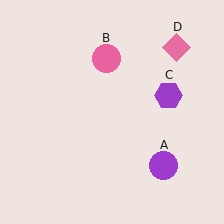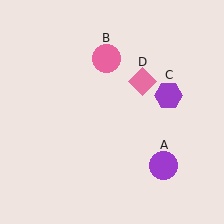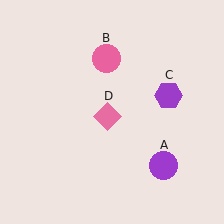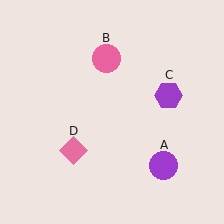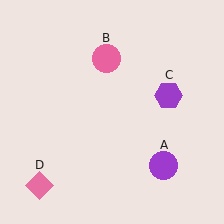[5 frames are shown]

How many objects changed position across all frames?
1 object changed position: pink diamond (object D).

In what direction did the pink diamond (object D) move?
The pink diamond (object D) moved down and to the left.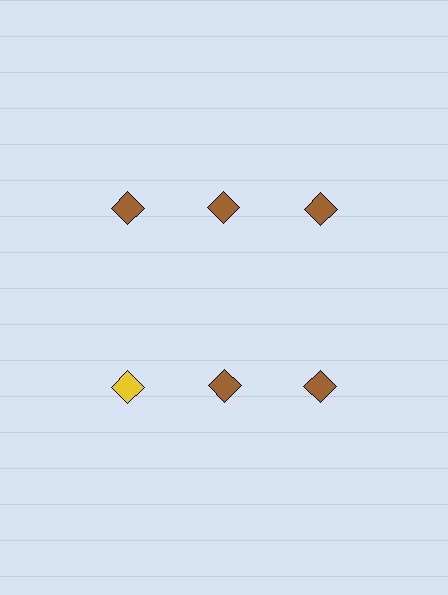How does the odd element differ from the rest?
It has a different color: yellow instead of brown.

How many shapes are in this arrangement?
There are 6 shapes arranged in a grid pattern.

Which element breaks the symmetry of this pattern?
The yellow diamond in the second row, leftmost column breaks the symmetry. All other shapes are brown diamonds.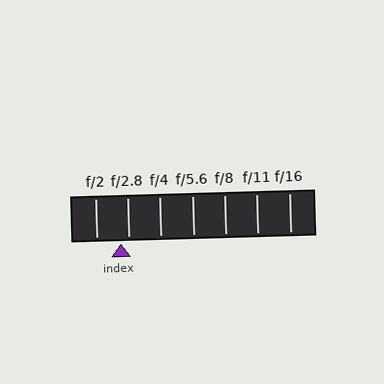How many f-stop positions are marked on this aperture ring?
There are 7 f-stop positions marked.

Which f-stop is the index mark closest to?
The index mark is closest to f/2.8.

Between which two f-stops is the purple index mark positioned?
The index mark is between f/2 and f/2.8.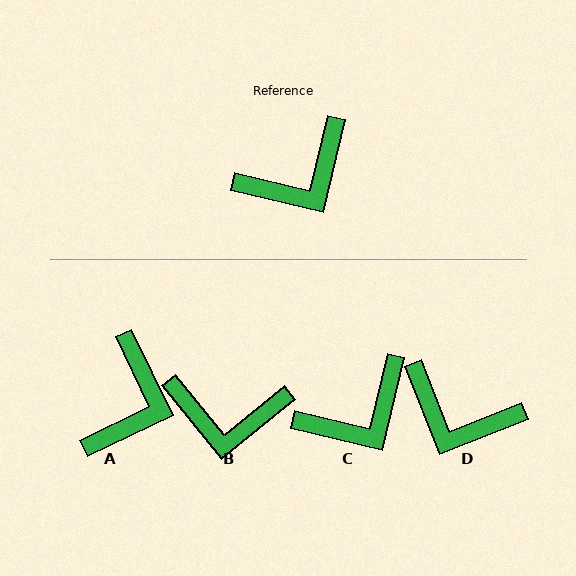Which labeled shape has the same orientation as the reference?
C.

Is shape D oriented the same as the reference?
No, it is off by about 55 degrees.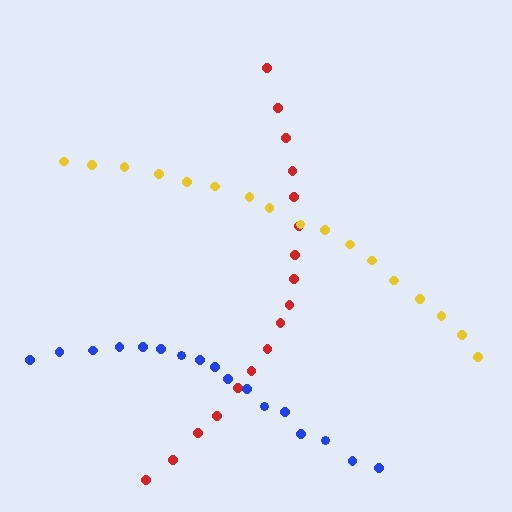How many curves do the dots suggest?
There are 3 distinct paths.